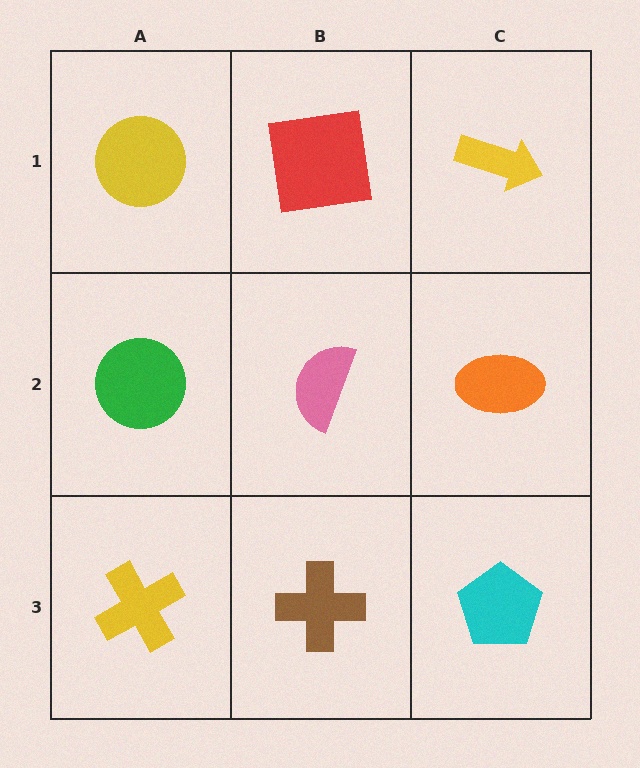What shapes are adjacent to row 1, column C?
An orange ellipse (row 2, column C), a red square (row 1, column B).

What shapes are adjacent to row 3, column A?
A green circle (row 2, column A), a brown cross (row 3, column B).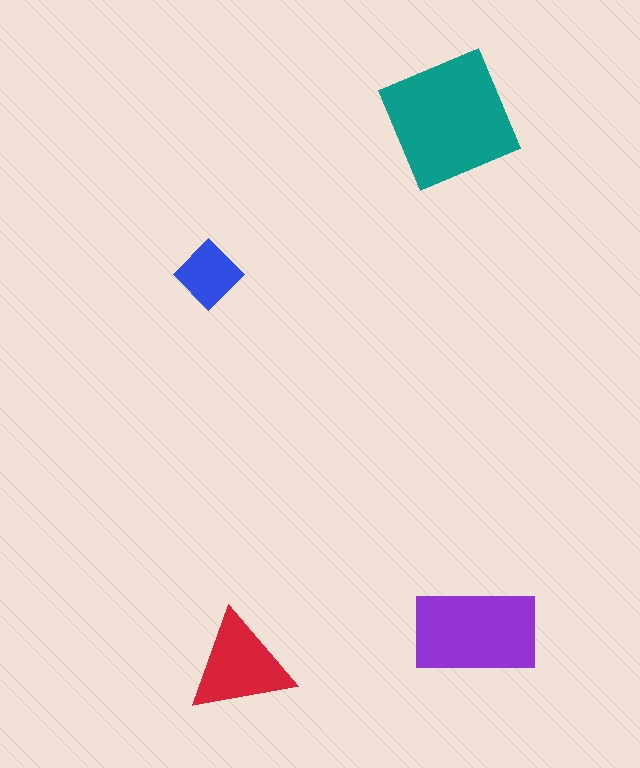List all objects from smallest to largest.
The blue diamond, the red triangle, the purple rectangle, the teal square.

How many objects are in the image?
There are 4 objects in the image.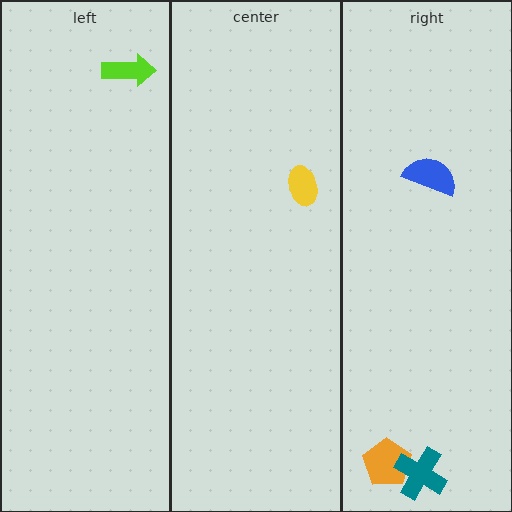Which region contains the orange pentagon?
The right region.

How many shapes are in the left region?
1.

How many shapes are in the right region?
3.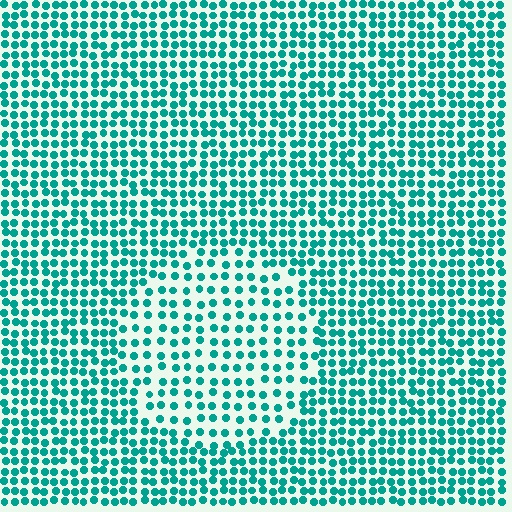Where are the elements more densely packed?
The elements are more densely packed outside the circle boundary.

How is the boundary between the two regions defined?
The boundary is defined by a change in element density (approximately 1.7x ratio). All elements are the same color, size, and shape.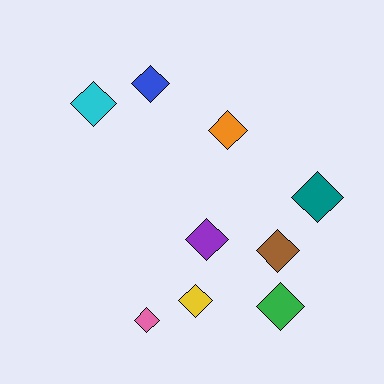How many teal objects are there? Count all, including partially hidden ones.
There is 1 teal object.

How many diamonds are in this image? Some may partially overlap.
There are 9 diamonds.